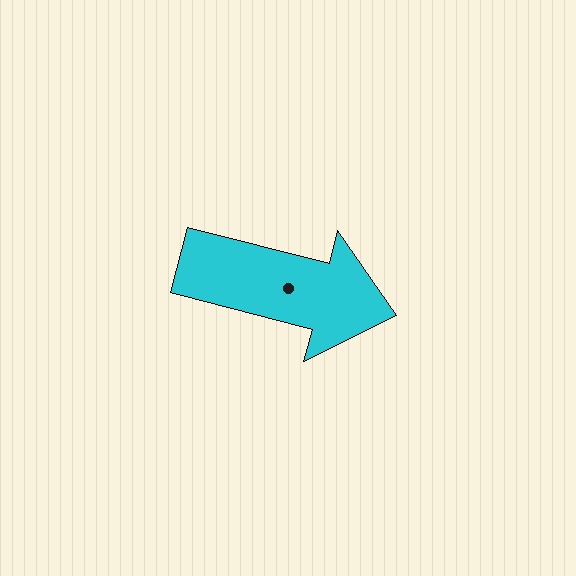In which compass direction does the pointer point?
East.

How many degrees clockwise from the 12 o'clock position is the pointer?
Approximately 104 degrees.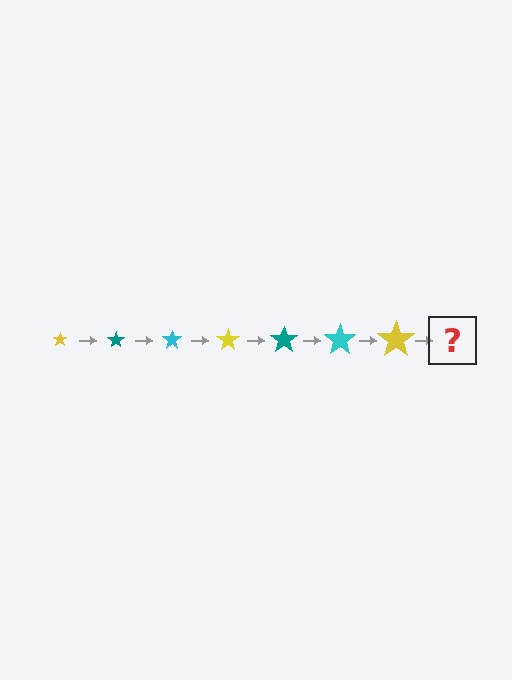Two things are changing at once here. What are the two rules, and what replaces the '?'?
The two rules are that the star grows larger each step and the color cycles through yellow, teal, and cyan. The '?' should be a teal star, larger than the previous one.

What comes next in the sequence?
The next element should be a teal star, larger than the previous one.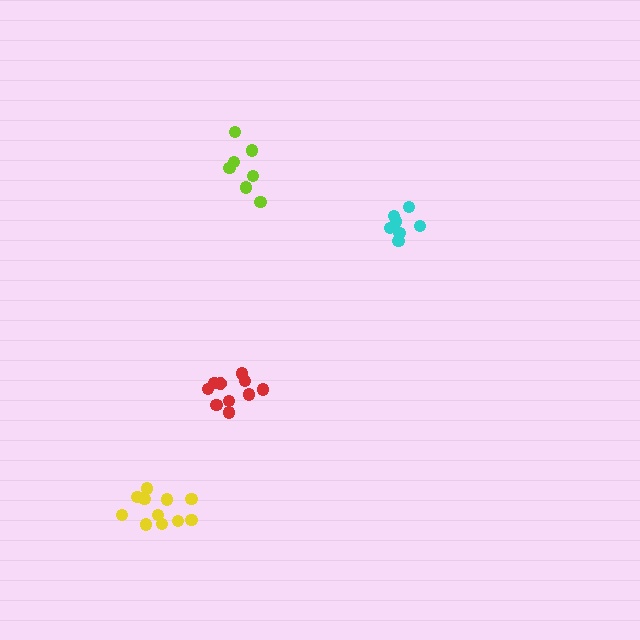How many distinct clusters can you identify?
There are 4 distinct clusters.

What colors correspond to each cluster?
The clusters are colored: cyan, yellow, lime, red.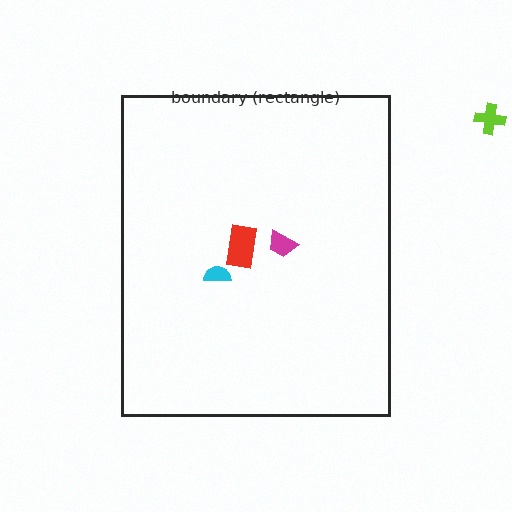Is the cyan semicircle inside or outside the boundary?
Inside.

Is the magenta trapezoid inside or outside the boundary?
Inside.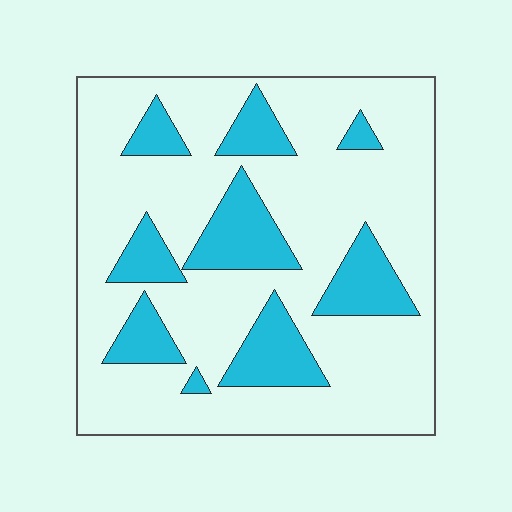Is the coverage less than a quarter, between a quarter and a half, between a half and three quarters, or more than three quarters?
Less than a quarter.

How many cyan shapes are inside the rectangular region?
9.